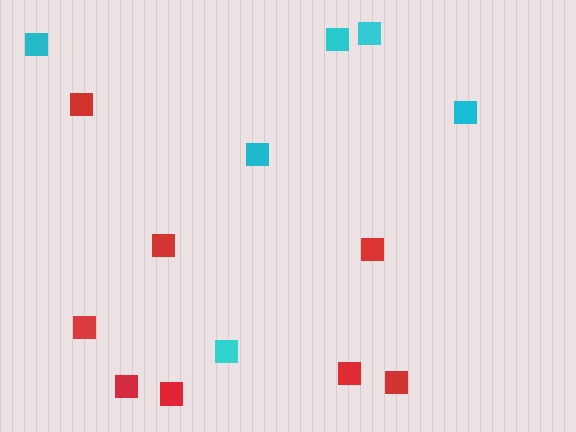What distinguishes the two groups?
There are 2 groups: one group of cyan squares (6) and one group of red squares (8).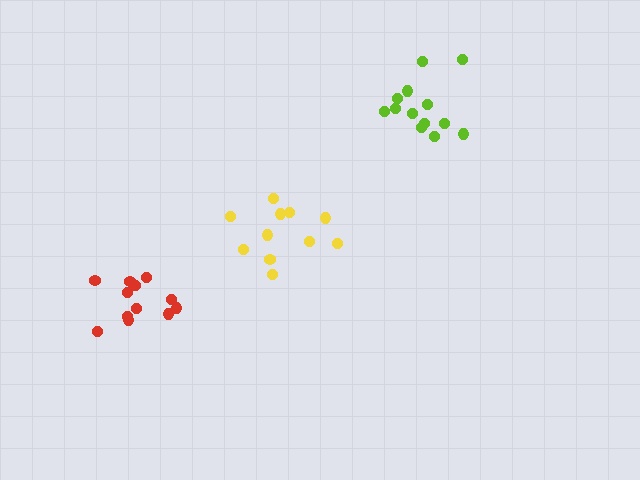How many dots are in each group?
Group 1: 11 dots, Group 2: 13 dots, Group 3: 12 dots (36 total).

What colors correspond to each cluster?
The clusters are colored: yellow, lime, red.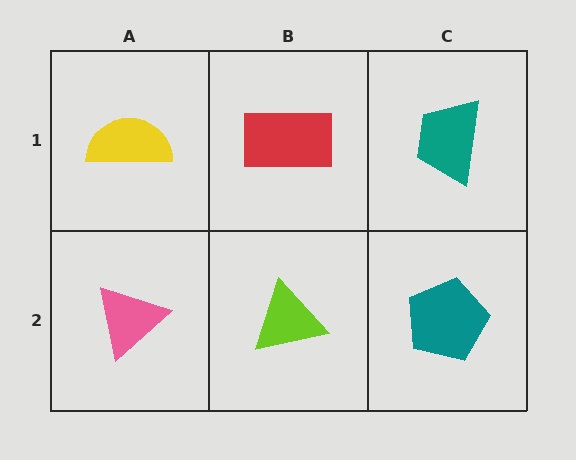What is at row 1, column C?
A teal trapezoid.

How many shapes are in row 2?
3 shapes.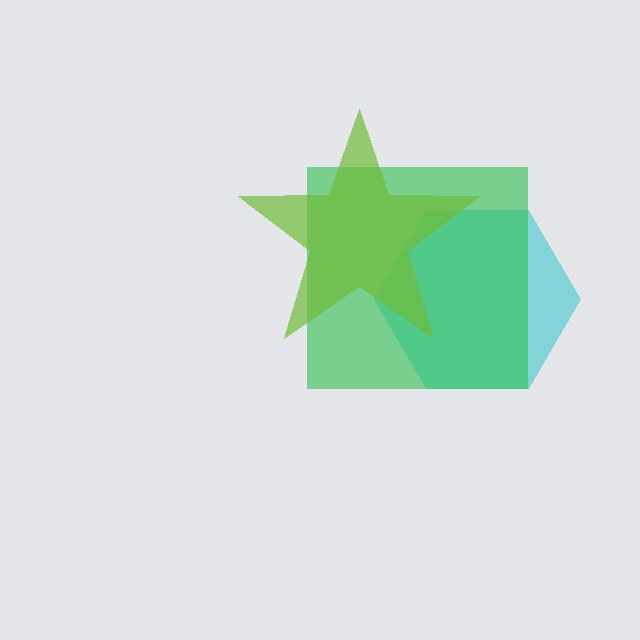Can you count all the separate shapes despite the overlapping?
Yes, there are 3 separate shapes.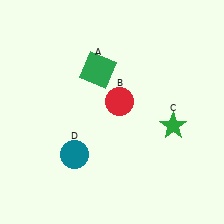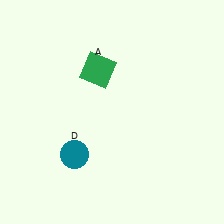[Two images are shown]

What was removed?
The green star (C), the red circle (B) were removed in Image 2.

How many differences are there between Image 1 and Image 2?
There are 2 differences between the two images.